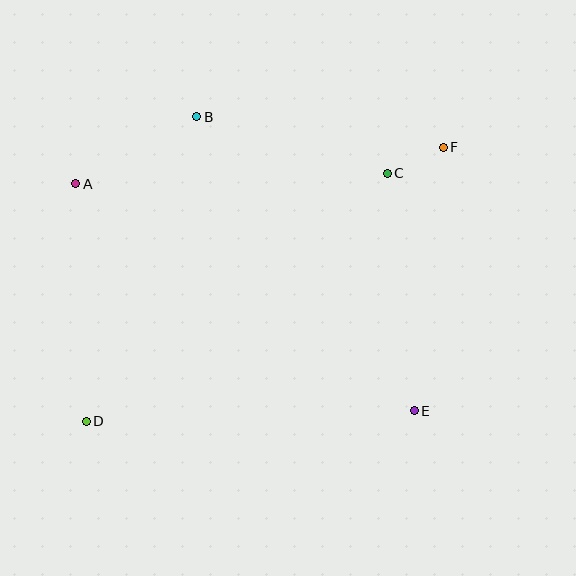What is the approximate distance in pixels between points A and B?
The distance between A and B is approximately 138 pixels.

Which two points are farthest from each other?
Points D and F are farthest from each other.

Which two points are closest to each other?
Points C and F are closest to each other.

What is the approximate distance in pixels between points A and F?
The distance between A and F is approximately 369 pixels.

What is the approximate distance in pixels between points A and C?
The distance between A and C is approximately 312 pixels.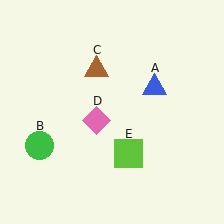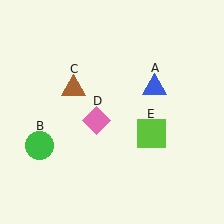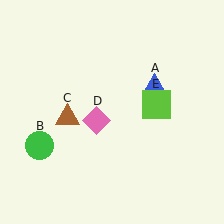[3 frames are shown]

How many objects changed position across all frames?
2 objects changed position: brown triangle (object C), lime square (object E).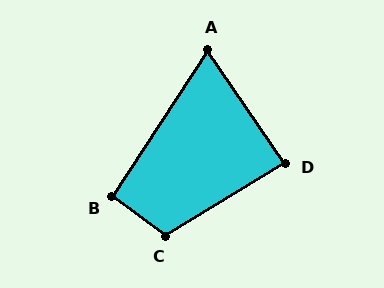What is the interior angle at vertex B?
Approximately 93 degrees (approximately right).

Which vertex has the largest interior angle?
C, at approximately 113 degrees.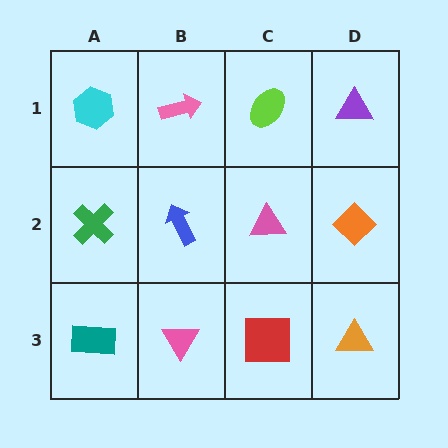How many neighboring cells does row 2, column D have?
3.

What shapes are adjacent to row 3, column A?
A green cross (row 2, column A), a pink triangle (row 3, column B).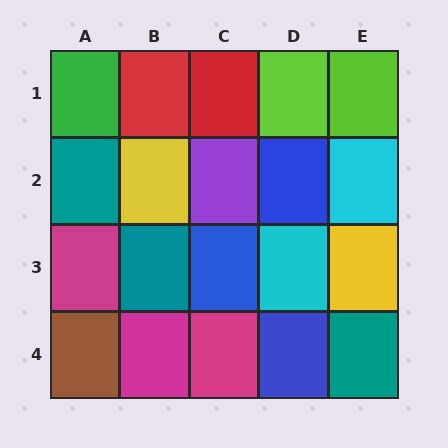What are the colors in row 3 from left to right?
Magenta, teal, blue, cyan, yellow.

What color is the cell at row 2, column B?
Yellow.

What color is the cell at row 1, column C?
Red.